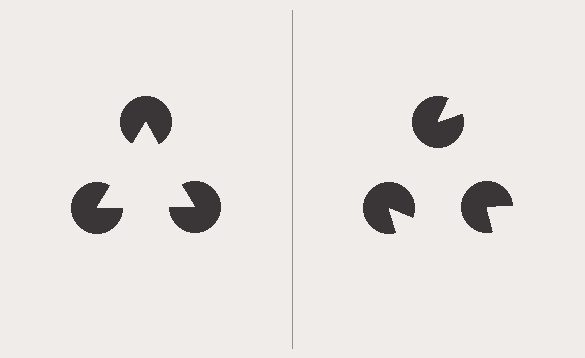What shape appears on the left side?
An illusory triangle.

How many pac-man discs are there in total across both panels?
6 — 3 on each side.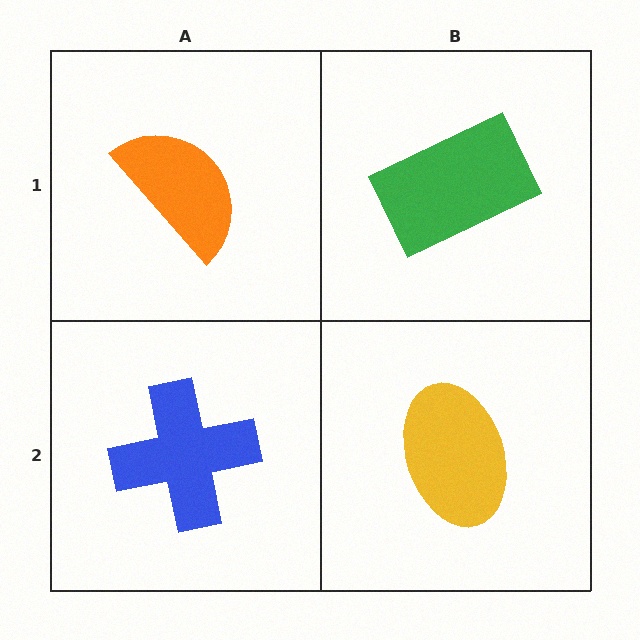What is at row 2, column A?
A blue cross.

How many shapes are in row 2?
2 shapes.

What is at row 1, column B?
A green rectangle.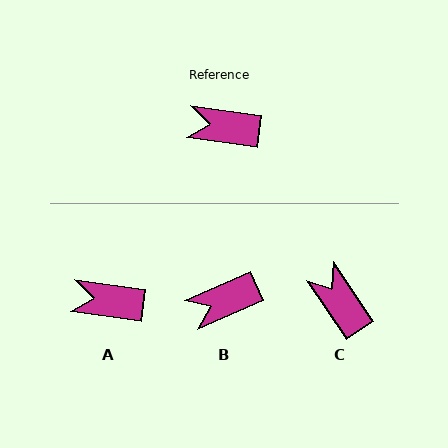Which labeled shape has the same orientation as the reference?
A.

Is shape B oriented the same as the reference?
No, it is off by about 32 degrees.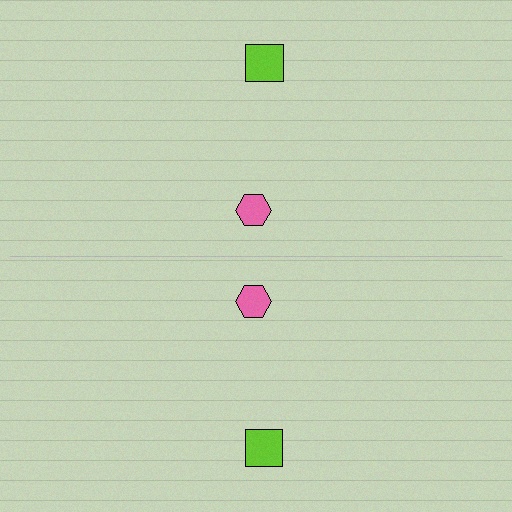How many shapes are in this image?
There are 4 shapes in this image.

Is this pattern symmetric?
Yes, this pattern has bilateral (reflection) symmetry.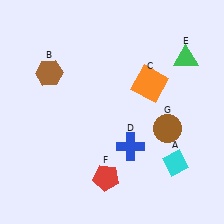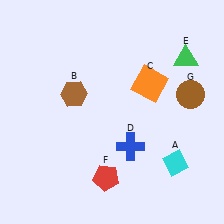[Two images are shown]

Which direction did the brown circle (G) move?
The brown circle (G) moved up.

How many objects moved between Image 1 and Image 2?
2 objects moved between the two images.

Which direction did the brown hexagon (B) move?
The brown hexagon (B) moved right.